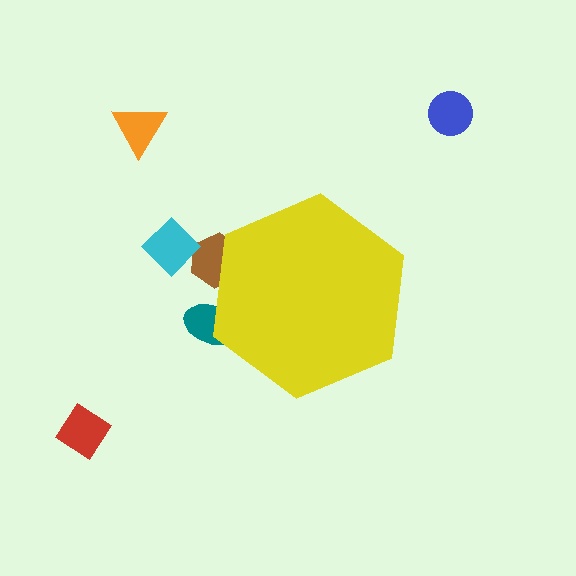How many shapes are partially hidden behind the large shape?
2 shapes are partially hidden.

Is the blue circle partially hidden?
No, the blue circle is fully visible.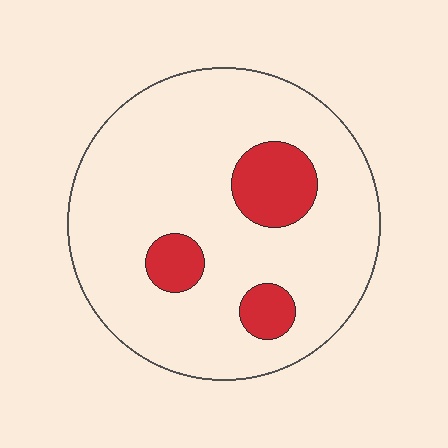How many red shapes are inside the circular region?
3.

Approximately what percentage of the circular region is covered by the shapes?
Approximately 15%.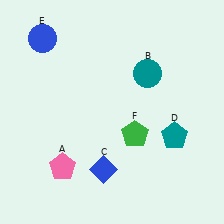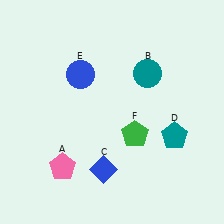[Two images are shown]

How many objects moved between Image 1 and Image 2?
1 object moved between the two images.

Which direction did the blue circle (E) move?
The blue circle (E) moved right.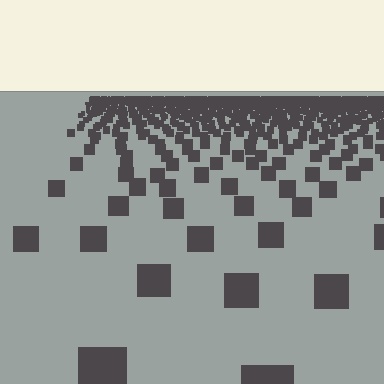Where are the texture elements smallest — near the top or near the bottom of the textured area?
Near the top.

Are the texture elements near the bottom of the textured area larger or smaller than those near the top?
Larger. Near the bottom, elements are closer to the viewer and appear at a bigger on-screen size.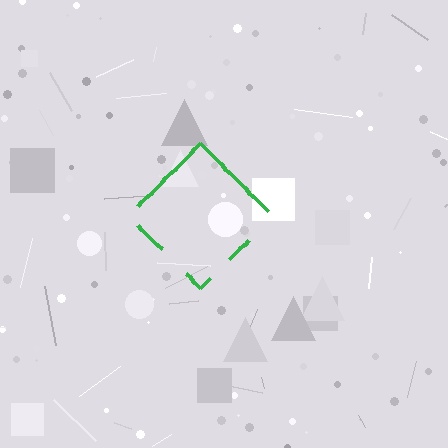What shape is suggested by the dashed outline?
The dashed outline suggests a diamond.